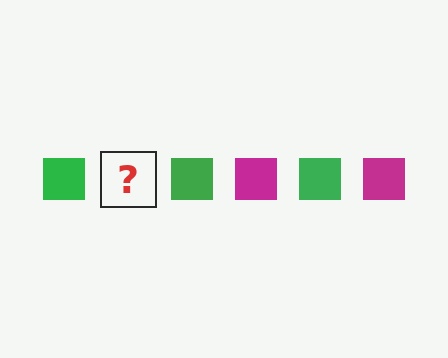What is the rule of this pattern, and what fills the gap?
The rule is that the pattern cycles through green, magenta squares. The gap should be filled with a magenta square.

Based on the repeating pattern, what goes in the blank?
The blank should be a magenta square.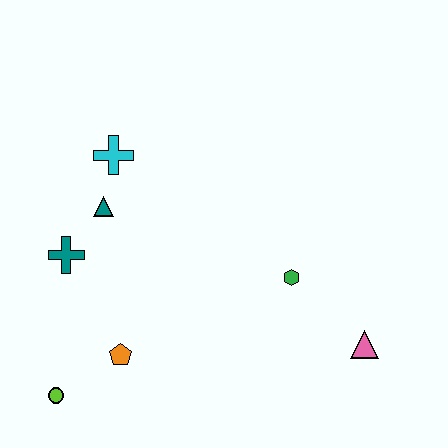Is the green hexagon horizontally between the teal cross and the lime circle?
No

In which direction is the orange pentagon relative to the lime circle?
The orange pentagon is to the right of the lime circle.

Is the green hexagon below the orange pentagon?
No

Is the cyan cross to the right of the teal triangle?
Yes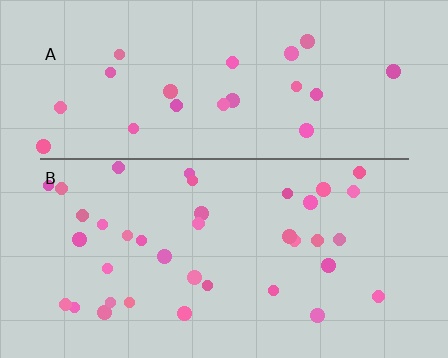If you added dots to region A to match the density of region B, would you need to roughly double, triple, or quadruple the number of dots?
Approximately double.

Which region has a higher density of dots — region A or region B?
B (the bottom).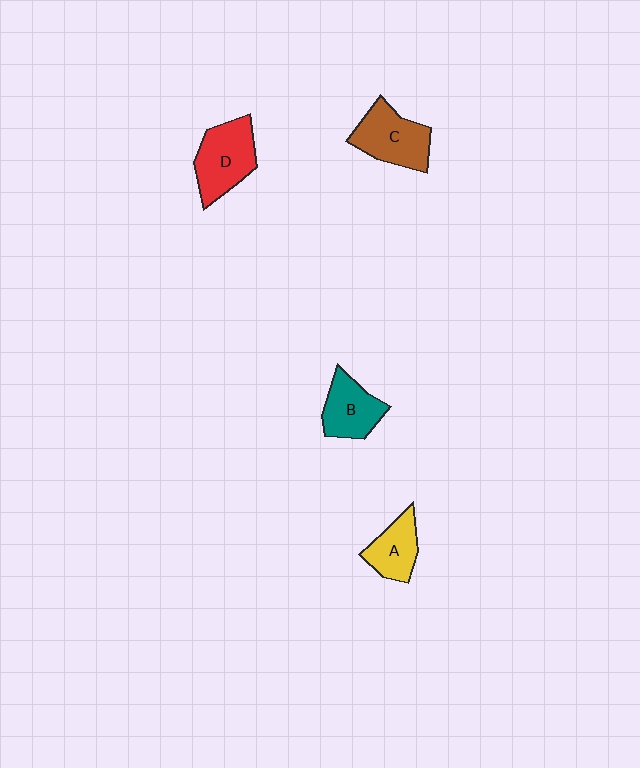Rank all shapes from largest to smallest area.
From largest to smallest: D (red), C (brown), B (teal), A (yellow).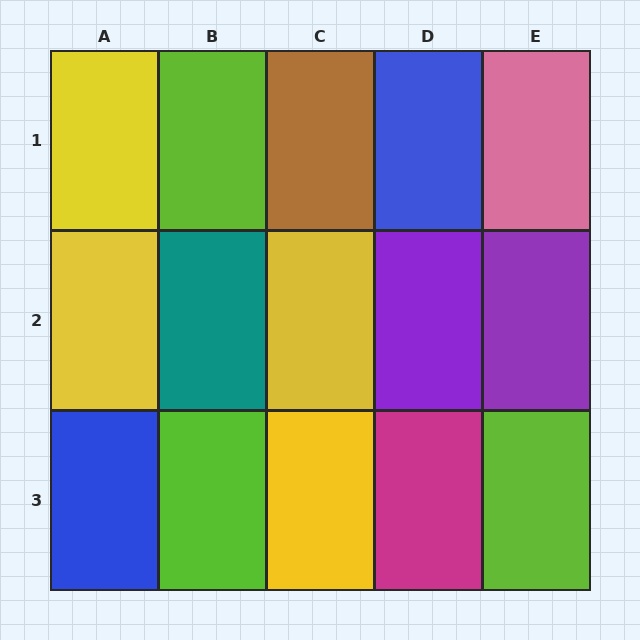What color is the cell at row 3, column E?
Lime.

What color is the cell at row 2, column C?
Yellow.